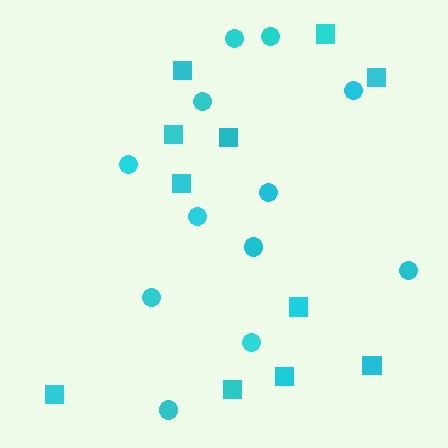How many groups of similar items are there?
There are 2 groups: one group of squares (11) and one group of circles (12).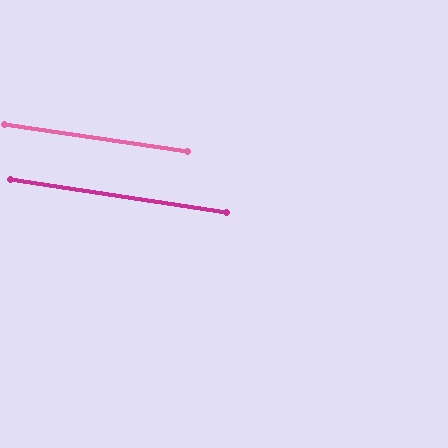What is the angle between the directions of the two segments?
Approximately 0 degrees.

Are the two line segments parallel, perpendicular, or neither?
Parallel — their directions differ by only 0.2°.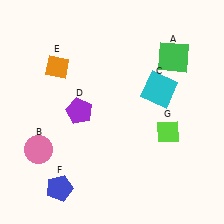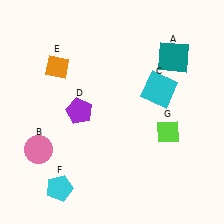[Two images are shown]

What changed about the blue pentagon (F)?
In Image 1, F is blue. In Image 2, it changed to cyan.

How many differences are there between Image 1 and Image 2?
There are 2 differences between the two images.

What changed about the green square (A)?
In Image 1, A is green. In Image 2, it changed to teal.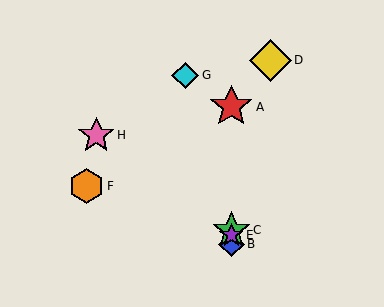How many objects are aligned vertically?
4 objects (A, B, C, E) are aligned vertically.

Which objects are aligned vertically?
Objects A, B, C, E are aligned vertically.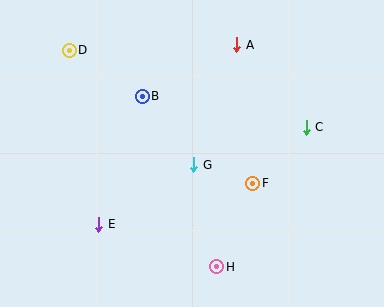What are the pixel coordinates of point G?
Point G is at (194, 165).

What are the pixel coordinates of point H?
Point H is at (217, 267).